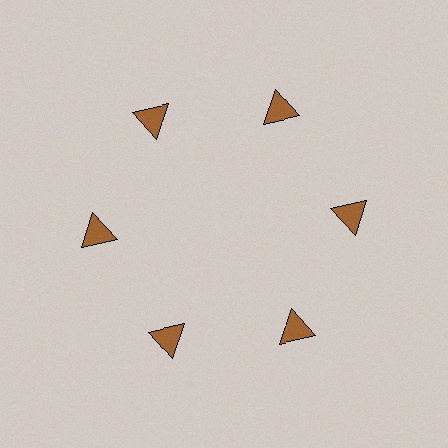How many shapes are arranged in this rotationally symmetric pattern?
There are 6 shapes, arranged in 6 groups of 1.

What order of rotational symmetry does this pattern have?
This pattern has 6-fold rotational symmetry.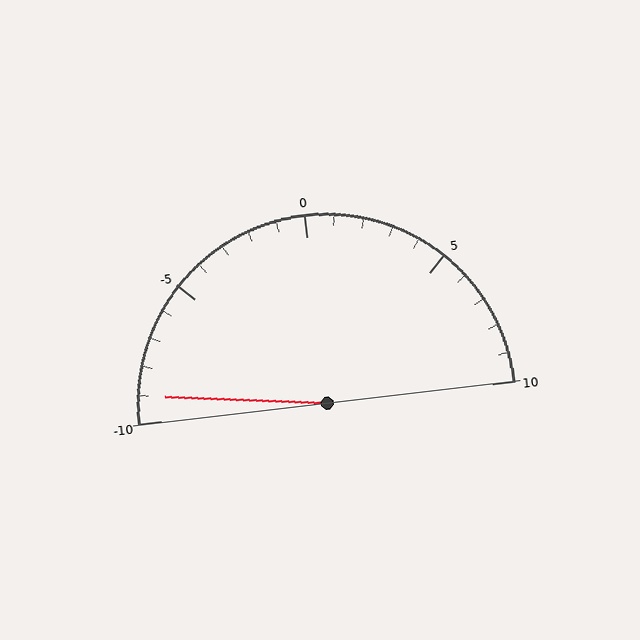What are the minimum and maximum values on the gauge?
The gauge ranges from -10 to 10.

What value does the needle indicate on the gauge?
The needle indicates approximately -9.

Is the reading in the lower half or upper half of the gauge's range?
The reading is in the lower half of the range (-10 to 10).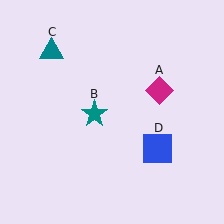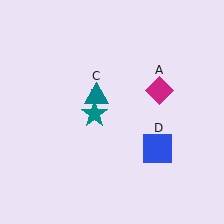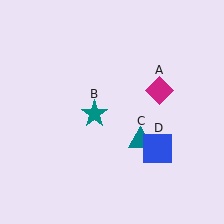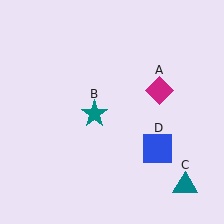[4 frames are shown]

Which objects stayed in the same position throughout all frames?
Magenta diamond (object A) and teal star (object B) and blue square (object D) remained stationary.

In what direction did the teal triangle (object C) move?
The teal triangle (object C) moved down and to the right.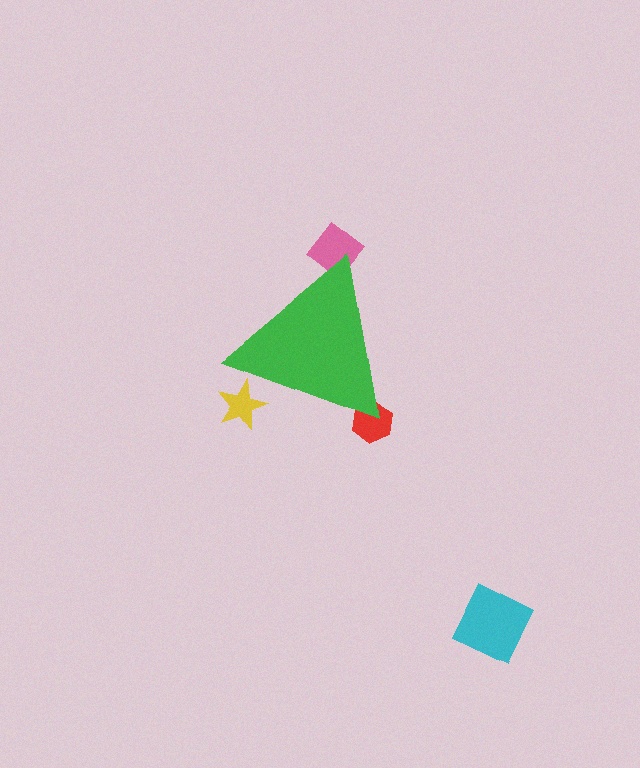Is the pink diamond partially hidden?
Yes, the pink diamond is partially hidden behind the green triangle.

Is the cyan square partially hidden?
No, the cyan square is fully visible.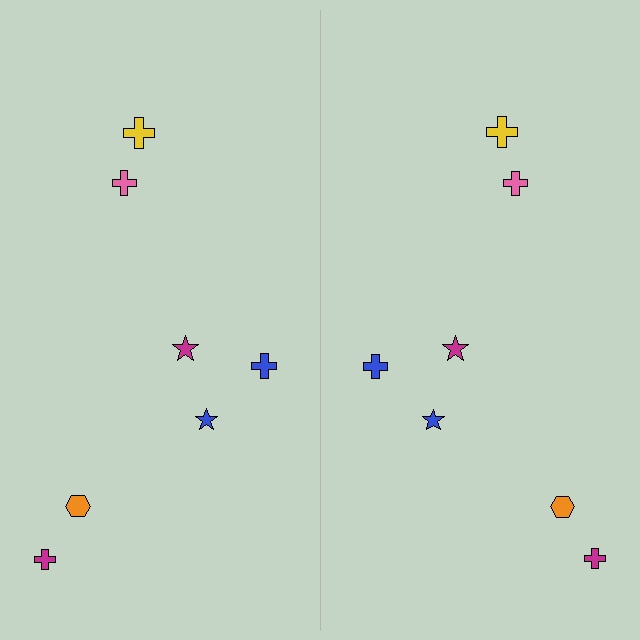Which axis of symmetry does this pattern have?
The pattern has a vertical axis of symmetry running through the center of the image.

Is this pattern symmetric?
Yes, this pattern has bilateral (reflection) symmetry.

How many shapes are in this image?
There are 14 shapes in this image.